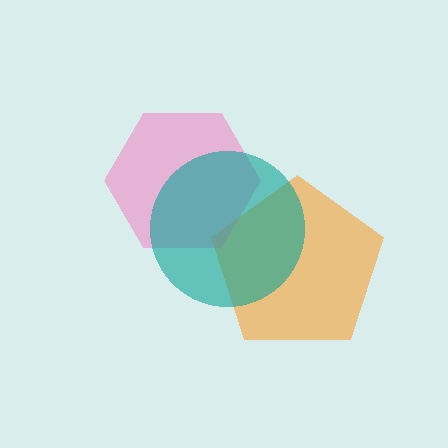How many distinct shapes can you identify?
There are 3 distinct shapes: an orange pentagon, a pink hexagon, a teal circle.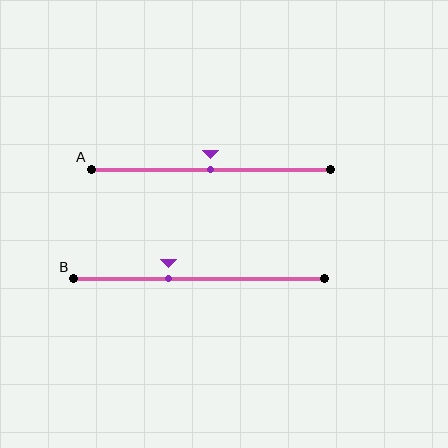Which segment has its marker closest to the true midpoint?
Segment A has its marker closest to the true midpoint.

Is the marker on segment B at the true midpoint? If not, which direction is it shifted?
No, the marker on segment B is shifted to the left by about 12% of the segment length.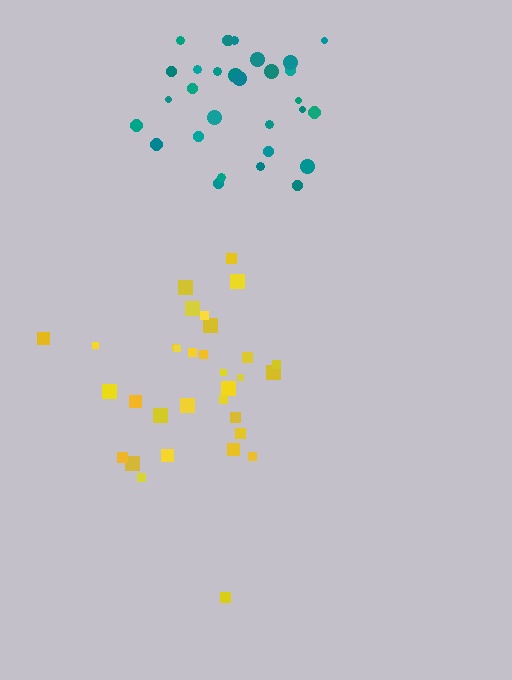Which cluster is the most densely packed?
Teal.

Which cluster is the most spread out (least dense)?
Yellow.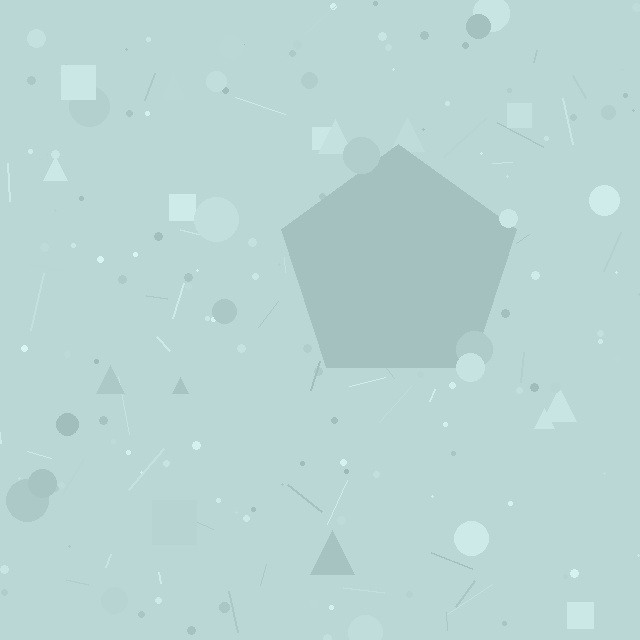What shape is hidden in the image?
A pentagon is hidden in the image.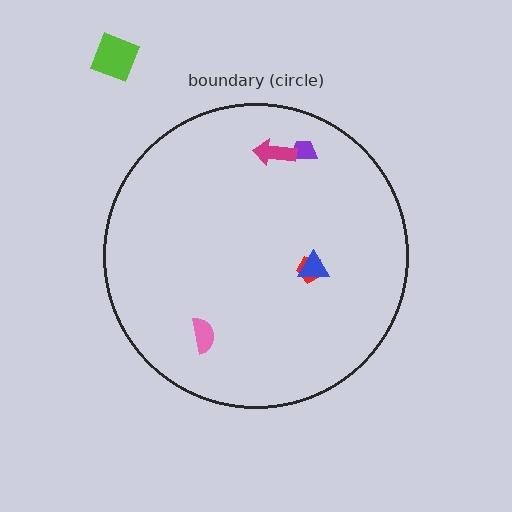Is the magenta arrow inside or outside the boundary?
Inside.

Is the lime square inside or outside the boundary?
Outside.